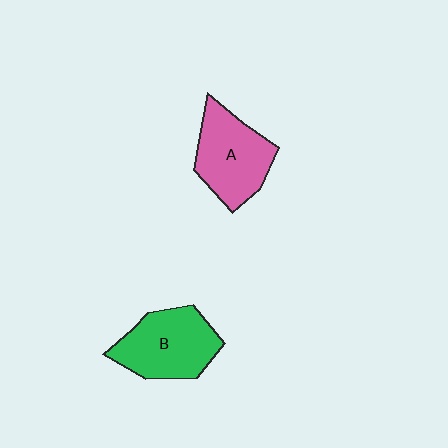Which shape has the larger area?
Shape B (green).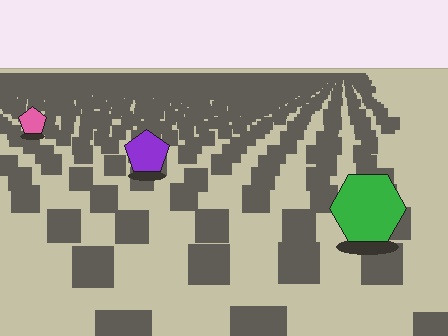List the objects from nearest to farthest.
From nearest to farthest: the green hexagon, the purple pentagon, the pink pentagon.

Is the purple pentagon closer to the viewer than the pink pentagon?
Yes. The purple pentagon is closer — you can tell from the texture gradient: the ground texture is coarser near it.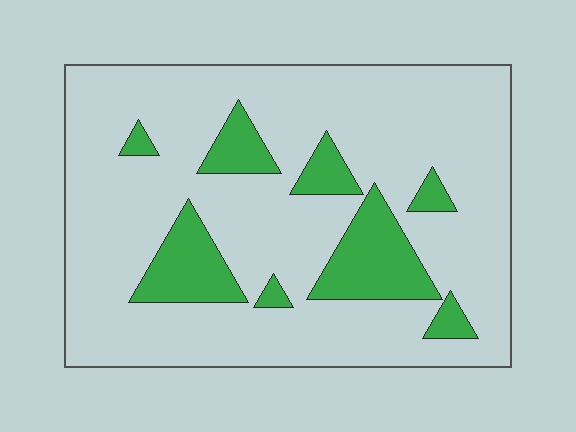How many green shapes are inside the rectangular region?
8.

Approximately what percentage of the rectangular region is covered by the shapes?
Approximately 20%.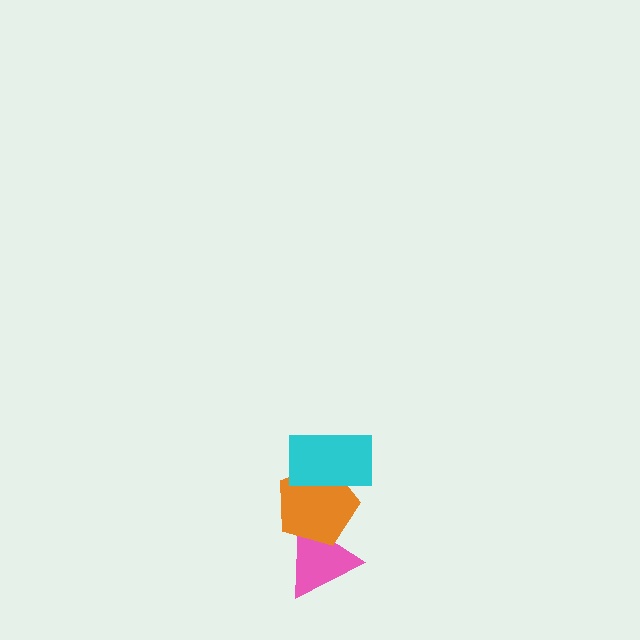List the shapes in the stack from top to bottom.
From top to bottom: the cyan rectangle, the orange pentagon, the pink triangle.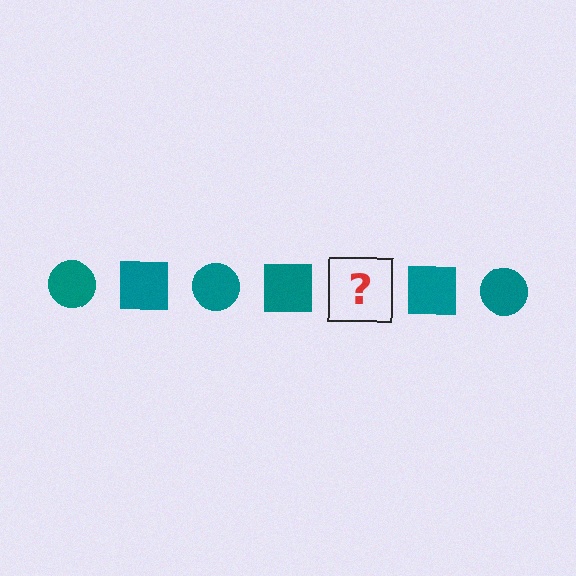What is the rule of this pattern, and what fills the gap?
The rule is that the pattern cycles through circle, square shapes in teal. The gap should be filled with a teal circle.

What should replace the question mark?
The question mark should be replaced with a teal circle.